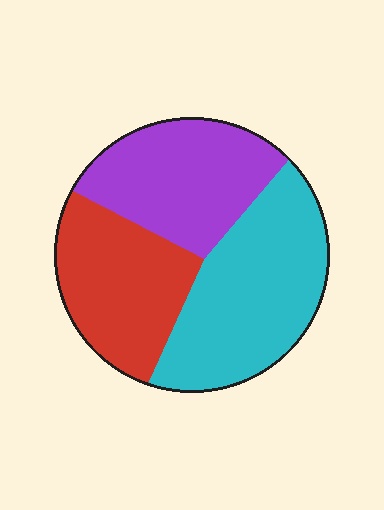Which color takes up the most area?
Cyan, at roughly 40%.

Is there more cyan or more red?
Cyan.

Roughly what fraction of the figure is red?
Red covers 29% of the figure.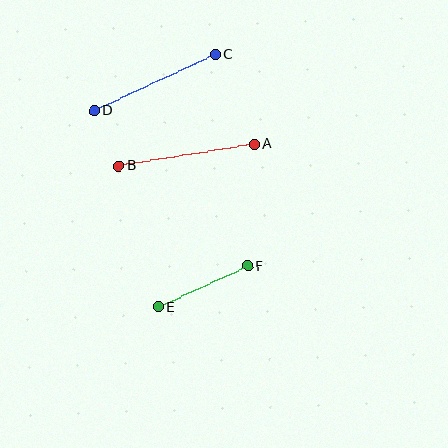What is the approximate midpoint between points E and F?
The midpoint is at approximately (203, 287) pixels.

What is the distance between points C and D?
The distance is approximately 134 pixels.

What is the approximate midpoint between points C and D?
The midpoint is at approximately (155, 83) pixels.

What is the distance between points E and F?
The distance is approximately 99 pixels.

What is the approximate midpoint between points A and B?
The midpoint is at approximately (187, 155) pixels.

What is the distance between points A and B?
The distance is approximately 138 pixels.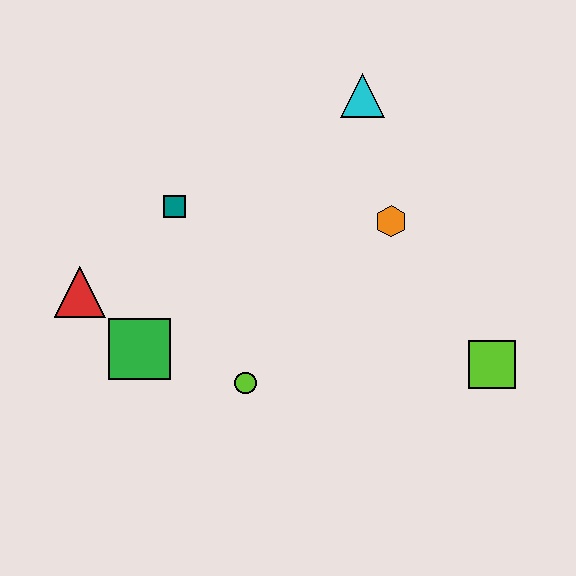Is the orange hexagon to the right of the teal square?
Yes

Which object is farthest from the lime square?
The red triangle is farthest from the lime square.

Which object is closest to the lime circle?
The green square is closest to the lime circle.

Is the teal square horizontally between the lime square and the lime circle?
No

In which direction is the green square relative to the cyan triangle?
The green square is below the cyan triangle.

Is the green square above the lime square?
Yes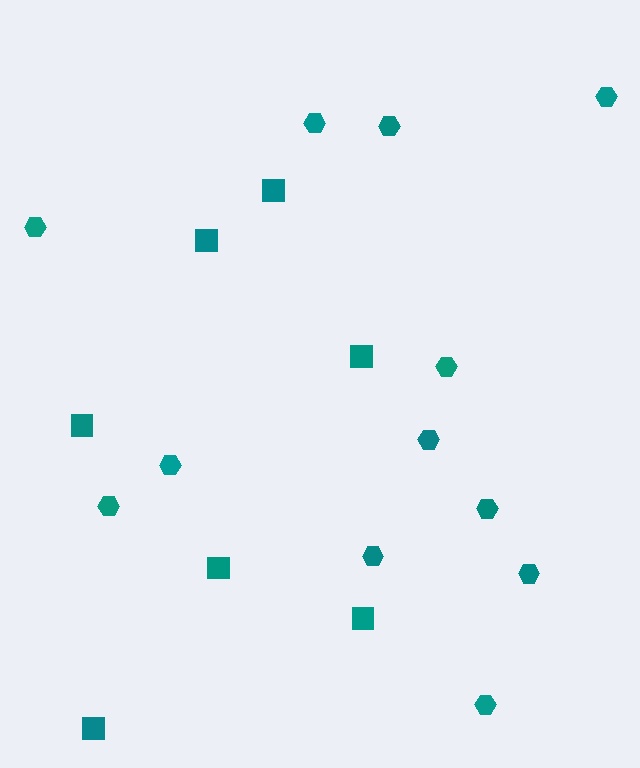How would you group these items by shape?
There are 2 groups: one group of hexagons (12) and one group of squares (7).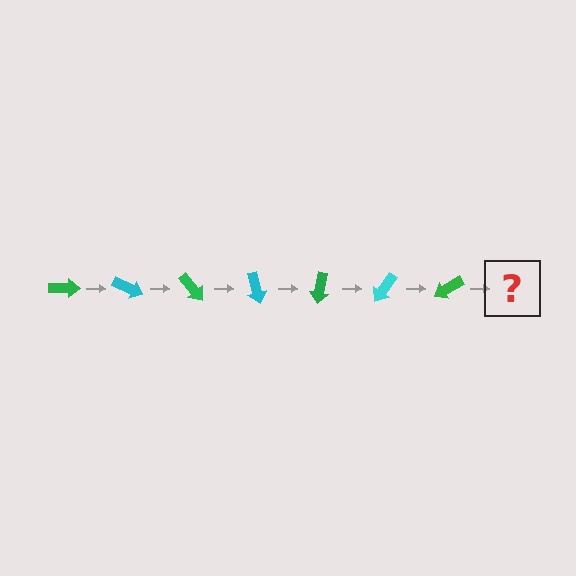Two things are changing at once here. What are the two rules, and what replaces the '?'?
The two rules are that it rotates 25 degrees each step and the color cycles through green and cyan. The '?' should be a cyan arrow, rotated 175 degrees from the start.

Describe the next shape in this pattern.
It should be a cyan arrow, rotated 175 degrees from the start.